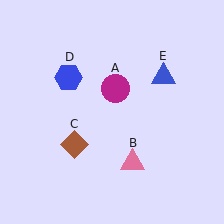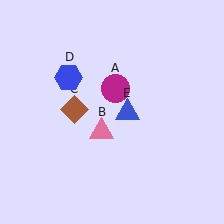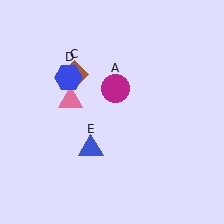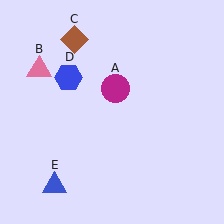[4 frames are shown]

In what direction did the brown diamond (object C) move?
The brown diamond (object C) moved up.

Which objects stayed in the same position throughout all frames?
Magenta circle (object A) and blue hexagon (object D) remained stationary.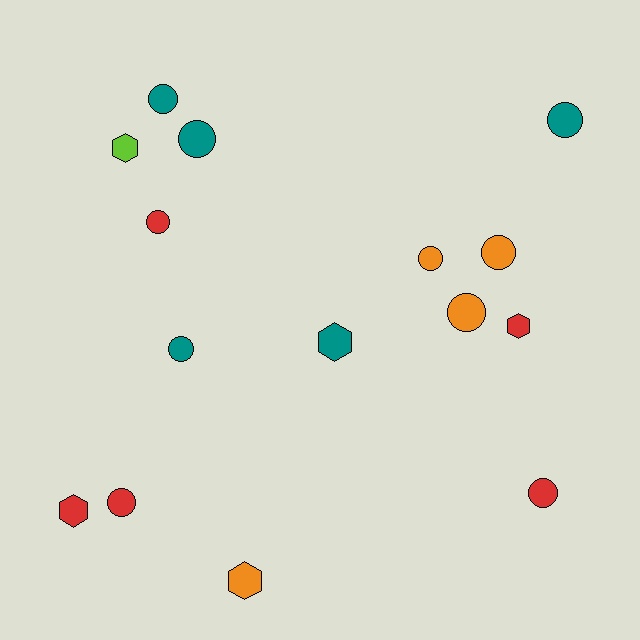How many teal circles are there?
There are 4 teal circles.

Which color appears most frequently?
Red, with 5 objects.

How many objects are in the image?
There are 15 objects.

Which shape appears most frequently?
Circle, with 10 objects.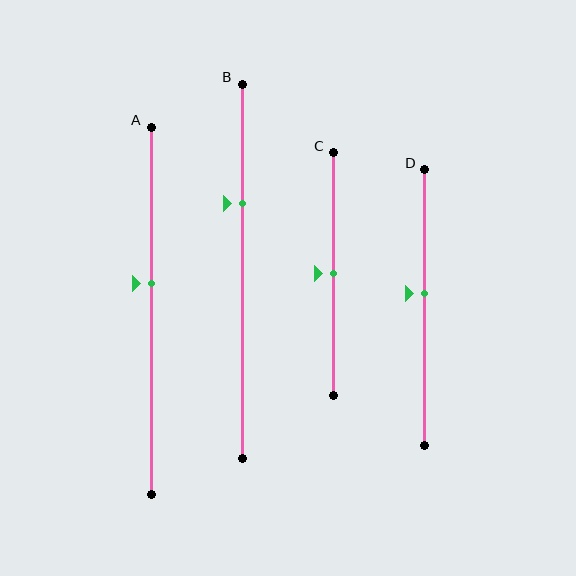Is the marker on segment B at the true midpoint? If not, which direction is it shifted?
No, the marker on segment B is shifted upward by about 18% of the segment length.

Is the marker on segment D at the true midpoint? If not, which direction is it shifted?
No, the marker on segment D is shifted upward by about 5% of the segment length.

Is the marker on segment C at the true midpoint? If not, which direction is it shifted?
Yes, the marker on segment C is at the true midpoint.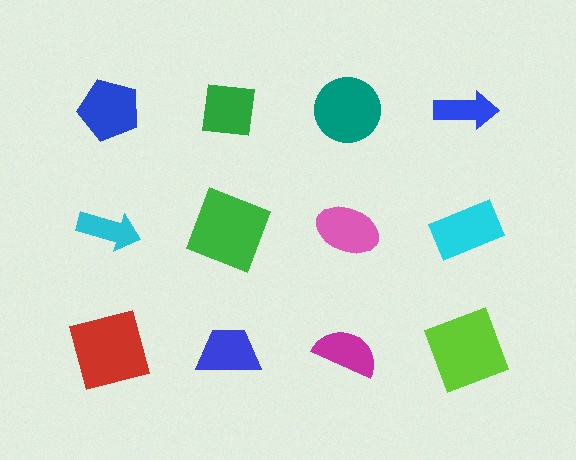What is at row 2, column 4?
A cyan rectangle.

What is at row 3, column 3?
A magenta semicircle.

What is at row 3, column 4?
A lime square.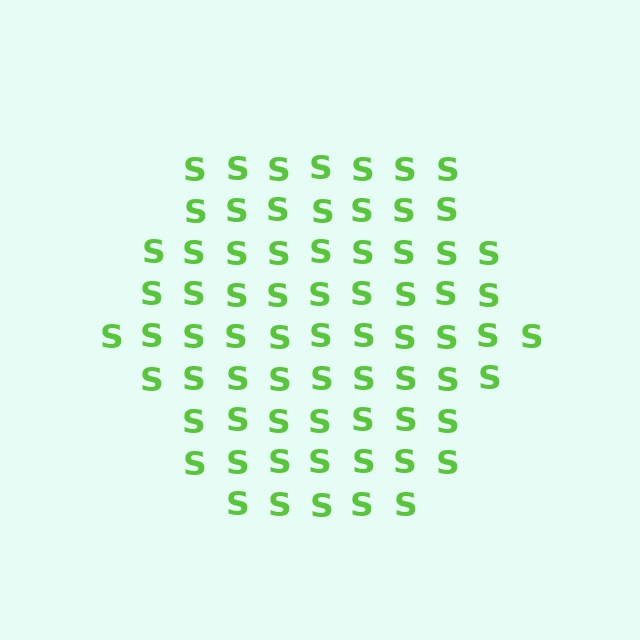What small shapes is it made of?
It is made of small letter S's.